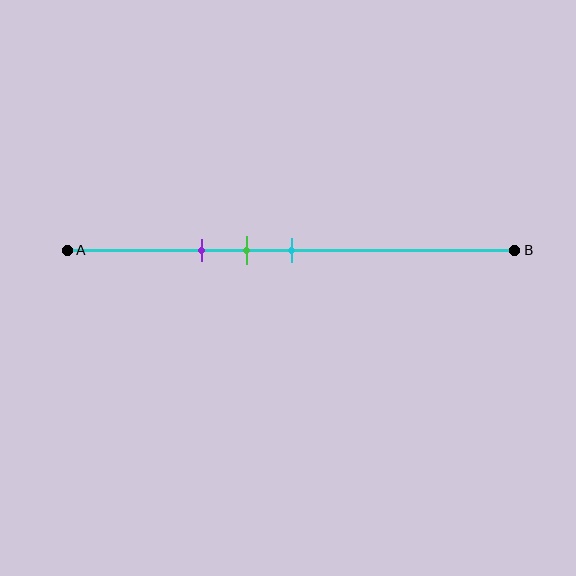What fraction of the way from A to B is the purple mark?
The purple mark is approximately 30% (0.3) of the way from A to B.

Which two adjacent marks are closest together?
The green and cyan marks are the closest adjacent pair.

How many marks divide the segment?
There are 3 marks dividing the segment.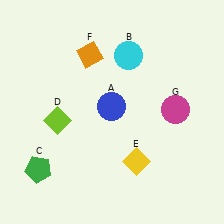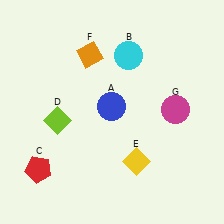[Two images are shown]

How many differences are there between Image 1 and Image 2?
There is 1 difference between the two images.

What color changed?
The pentagon (C) changed from green in Image 1 to red in Image 2.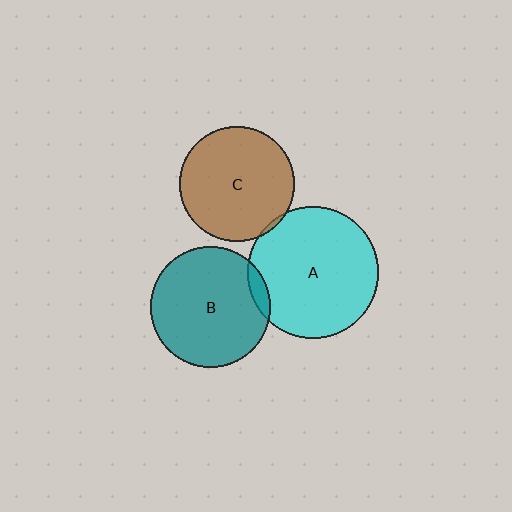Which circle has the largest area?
Circle A (cyan).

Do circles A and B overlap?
Yes.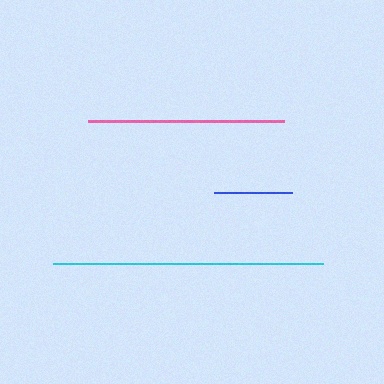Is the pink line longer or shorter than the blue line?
The pink line is longer than the blue line.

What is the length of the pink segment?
The pink segment is approximately 196 pixels long.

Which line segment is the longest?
The cyan line is the longest at approximately 270 pixels.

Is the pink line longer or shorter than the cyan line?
The cyan line is longer than the pink line.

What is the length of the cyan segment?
The cyan segment is approximately 270 pixels long.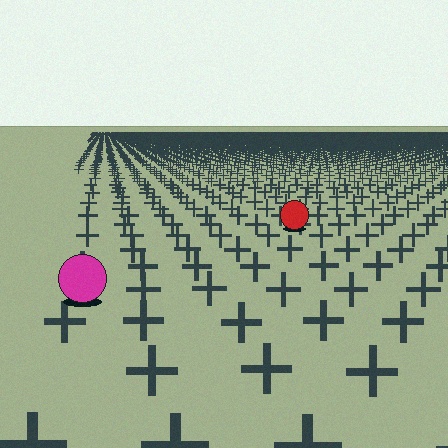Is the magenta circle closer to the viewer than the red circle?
Yes. The magenta circle is closer — you can tell from the texture gradient: the ground texture is coarser near it.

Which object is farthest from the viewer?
The red circle is farthest from the viewer. It appears smaller and the ground texture around it is denser.